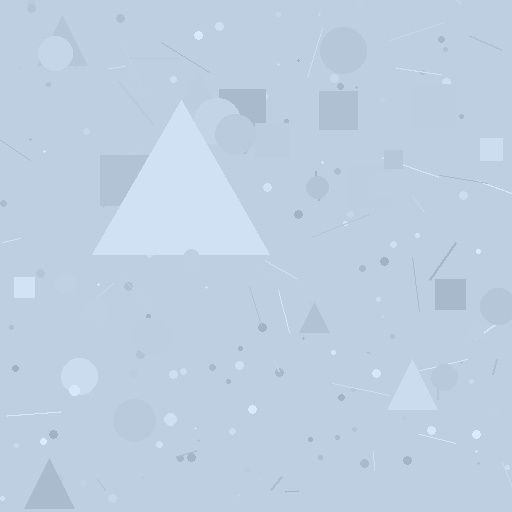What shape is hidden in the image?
A triangle is hidden in the image.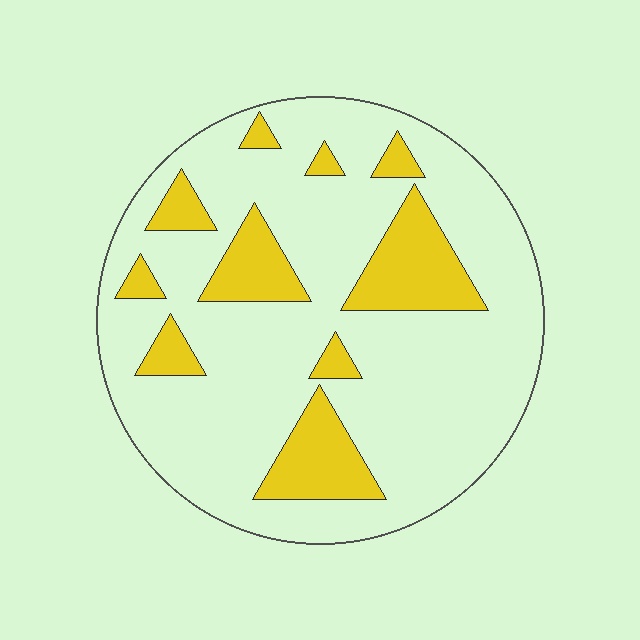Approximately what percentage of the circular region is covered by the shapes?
Approximately 20%.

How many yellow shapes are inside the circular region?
10.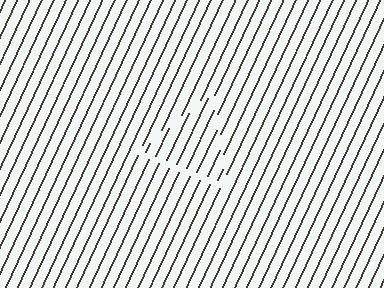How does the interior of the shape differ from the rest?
The interior of the shape contains the same grating, shifted by half a period — the contour is defined by the phase discontinuity where line-ends from the inner and outer gratings abut.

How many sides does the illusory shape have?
3 sides — the line-ends trace a triangle.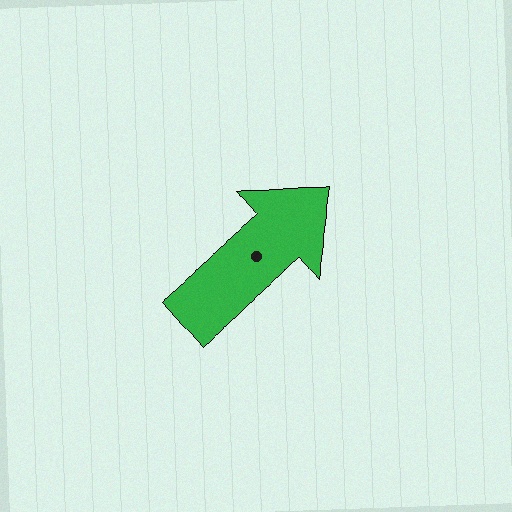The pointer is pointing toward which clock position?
Roughly 2 o'clock.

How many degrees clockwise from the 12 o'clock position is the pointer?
Approximately 49 degrees.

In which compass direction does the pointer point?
Northeast.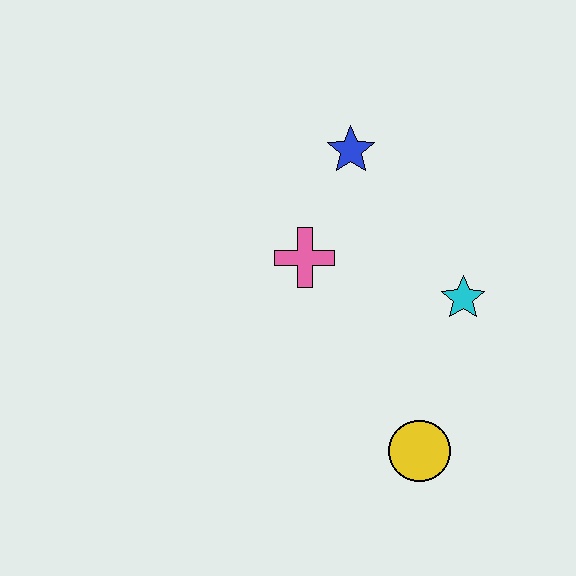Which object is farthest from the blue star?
The yellow circle is farthest from the blue star.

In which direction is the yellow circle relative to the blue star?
The yellow circle is below the blue star.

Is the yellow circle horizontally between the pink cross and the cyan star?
Yes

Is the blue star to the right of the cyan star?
No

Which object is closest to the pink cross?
The blue star is closest to the pink cross.